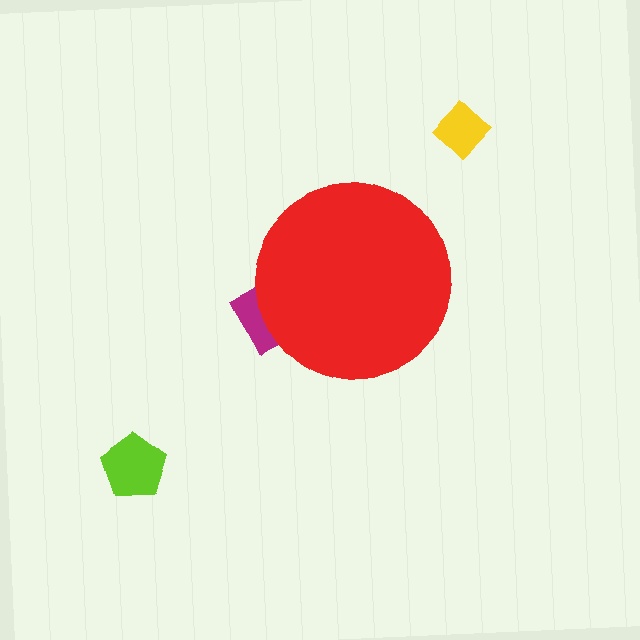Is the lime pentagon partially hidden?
No, the lime pentagon is fully visible.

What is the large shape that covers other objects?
A red circle.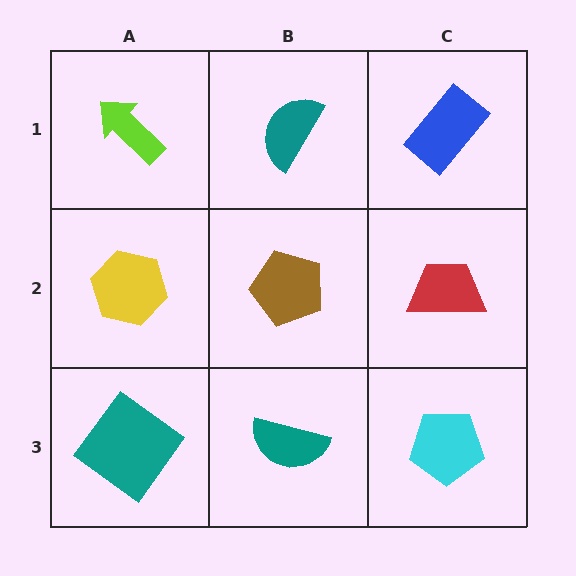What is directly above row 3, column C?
A red trapezoid.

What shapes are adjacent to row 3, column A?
A yellow hexagon (row 2, column A), a teal semicircle (row 3, column B).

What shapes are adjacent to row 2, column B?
A teal semicircle (row 1, column B), a teal semicircle (row 3, column B), a yellow hexagon (row 2, column A), a red trapezoid (row 2, column C).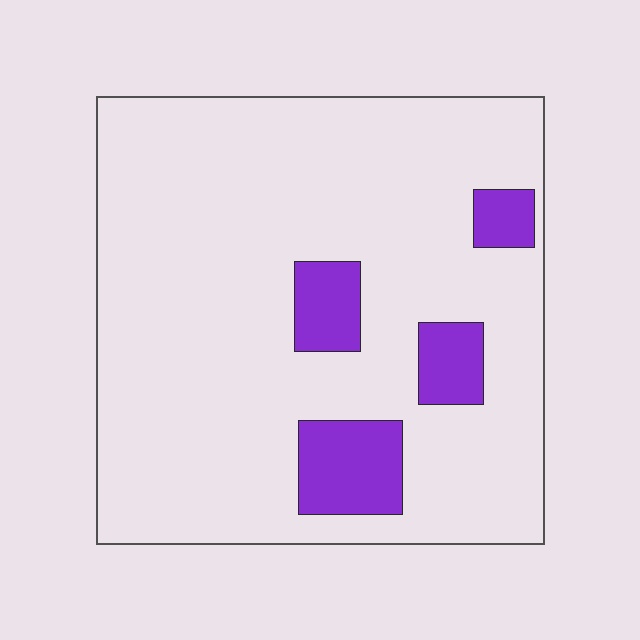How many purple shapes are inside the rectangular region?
4.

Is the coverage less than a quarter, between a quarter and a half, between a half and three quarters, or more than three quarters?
Less than a quarter.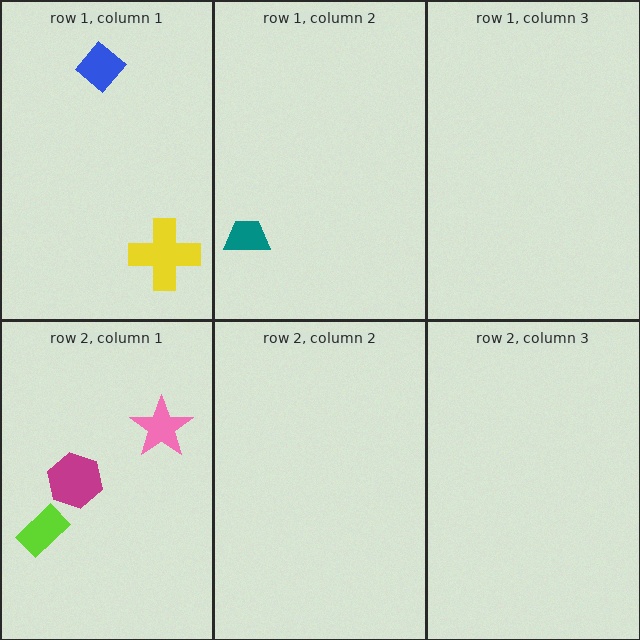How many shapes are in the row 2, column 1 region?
3.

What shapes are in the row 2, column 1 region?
The lime rectangle, the pink star, the magenta hexagon.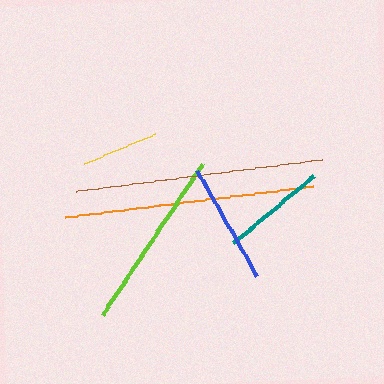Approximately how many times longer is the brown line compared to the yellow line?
The brown line is approximately 3.2 times the length of the yellow line.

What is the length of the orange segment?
The orange segment is approximately 250 pixels long.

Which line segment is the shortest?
The yellow line is the shortest at approximately 78 pixels.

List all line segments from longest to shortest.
From longest to shortest: orange, brown, lime, blue, teal, yellow.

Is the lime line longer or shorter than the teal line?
The lime line is longer than the teal line.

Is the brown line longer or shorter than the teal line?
The brown line is longer than the teal line.